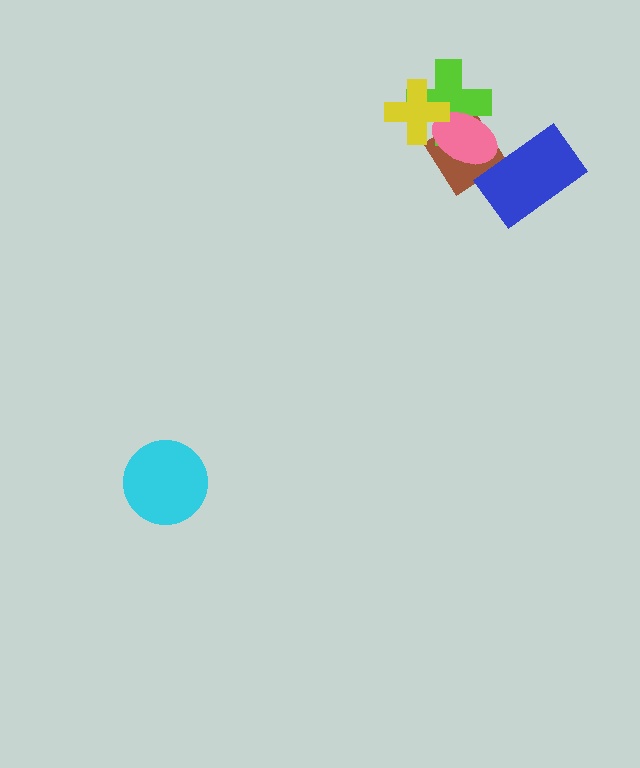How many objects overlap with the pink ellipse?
3 objects overlap with the pink ellipse.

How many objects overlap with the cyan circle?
0 objects overlap with the cyan circle.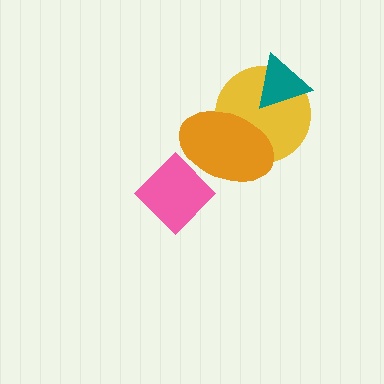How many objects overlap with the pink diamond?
1 object overlaps with the pink diamond.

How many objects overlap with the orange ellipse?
2 objects overlap with the orange ellipse.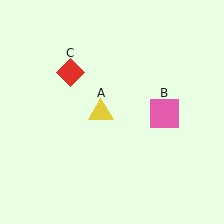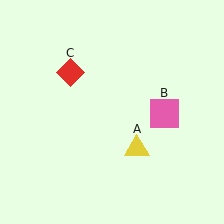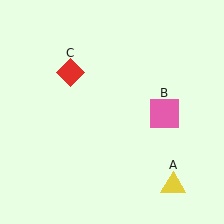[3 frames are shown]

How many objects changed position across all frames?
1 object changed position: yellow triangle (object A).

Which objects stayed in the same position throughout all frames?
Pink square (object B) and red diamond (object C) remained stationary.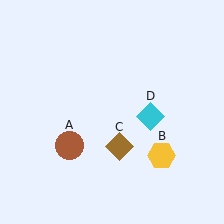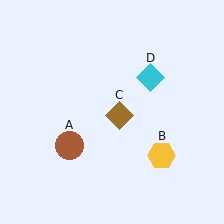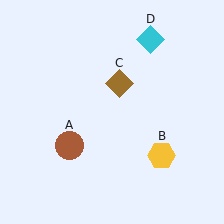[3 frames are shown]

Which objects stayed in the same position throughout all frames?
Brown circle (object A) and yellow hexagon (object B) remained stationary.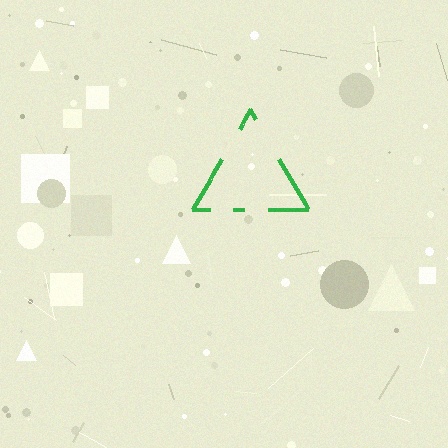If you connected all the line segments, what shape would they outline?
They would outline a triangle.